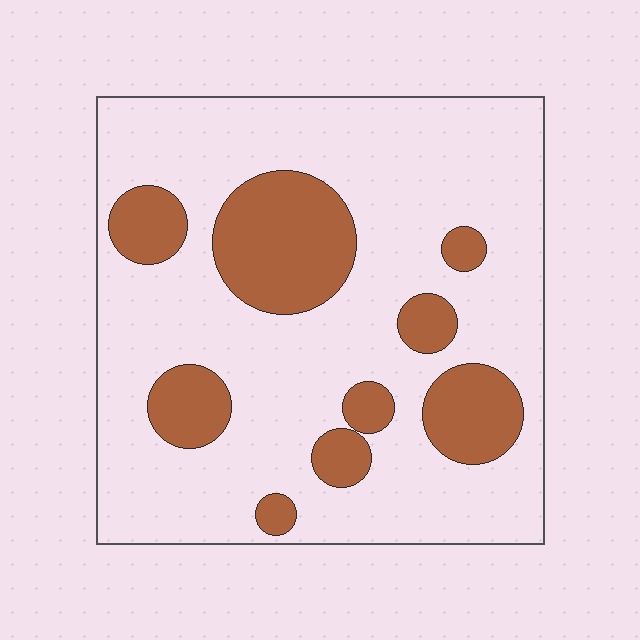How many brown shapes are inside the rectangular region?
9.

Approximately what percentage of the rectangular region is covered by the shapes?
Approximately 25%.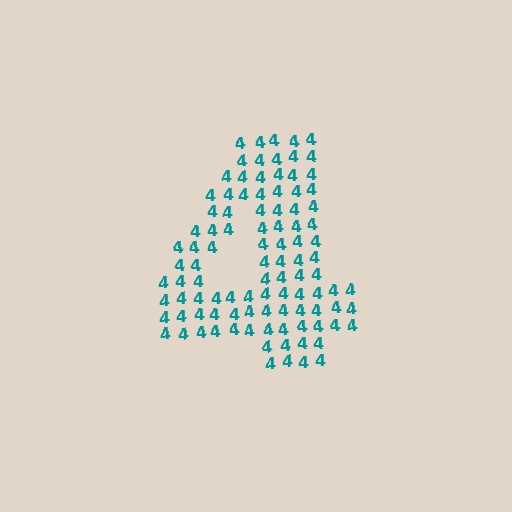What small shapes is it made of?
It is made of small digit 4's.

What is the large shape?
The large shape is the digit 4.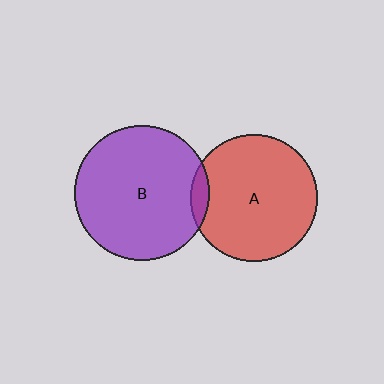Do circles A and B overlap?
Yes.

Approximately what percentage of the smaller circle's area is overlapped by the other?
Approximately 5%.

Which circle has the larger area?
Circle B (purple).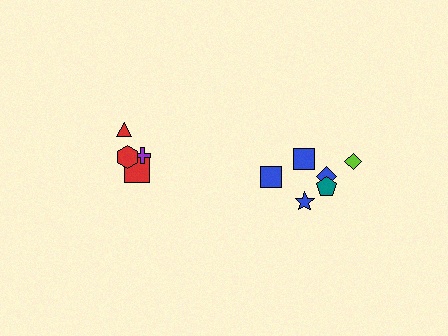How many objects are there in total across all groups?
There are 10 objects.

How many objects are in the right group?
There are 6 objects.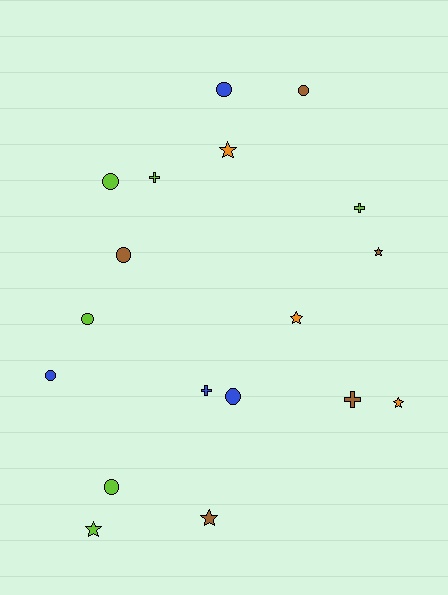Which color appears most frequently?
Lime, with 6 objects.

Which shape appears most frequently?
Circle, with 8 objects.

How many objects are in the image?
There are 18 objects.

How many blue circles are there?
There are 3 blue circles.